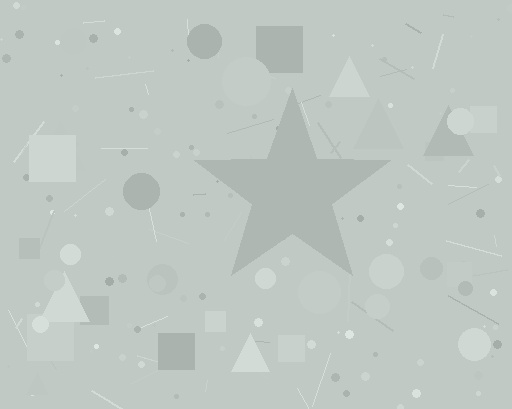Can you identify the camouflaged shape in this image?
The camouflaged shape is a star.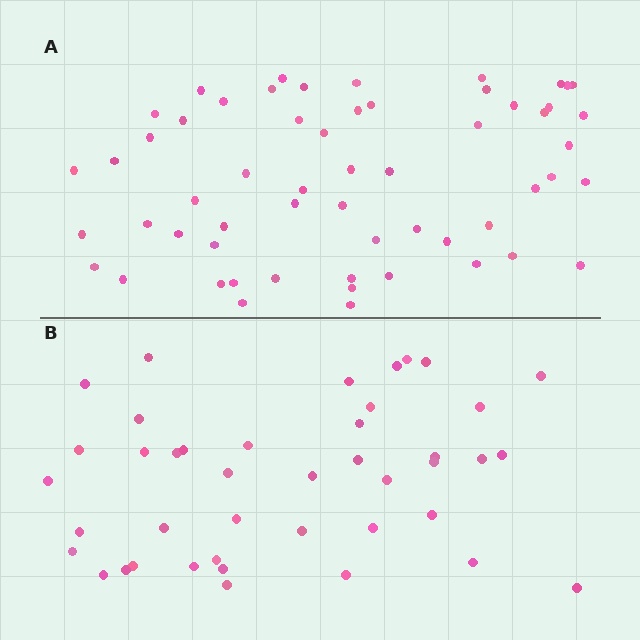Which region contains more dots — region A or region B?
Region A (the top region) has more dots.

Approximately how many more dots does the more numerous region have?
Region A has approximately 15 more dots than region B.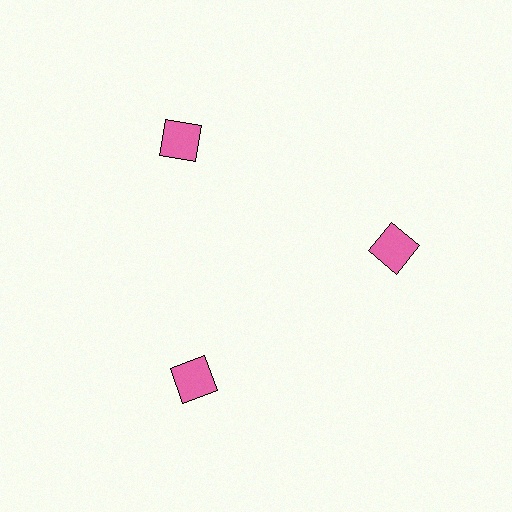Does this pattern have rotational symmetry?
Yes, this pattern has 3-fold rotational symmetry. It looks the same after rotating 120 degrees around the center.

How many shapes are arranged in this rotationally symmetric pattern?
There are 3 shapes, arranged in 3 groups of 1.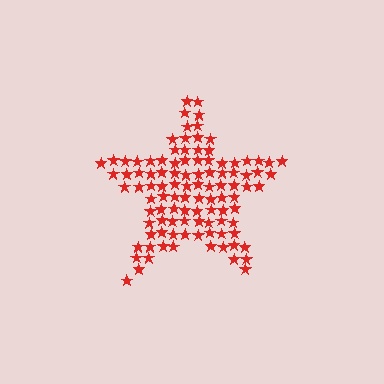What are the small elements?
The small elements are stars.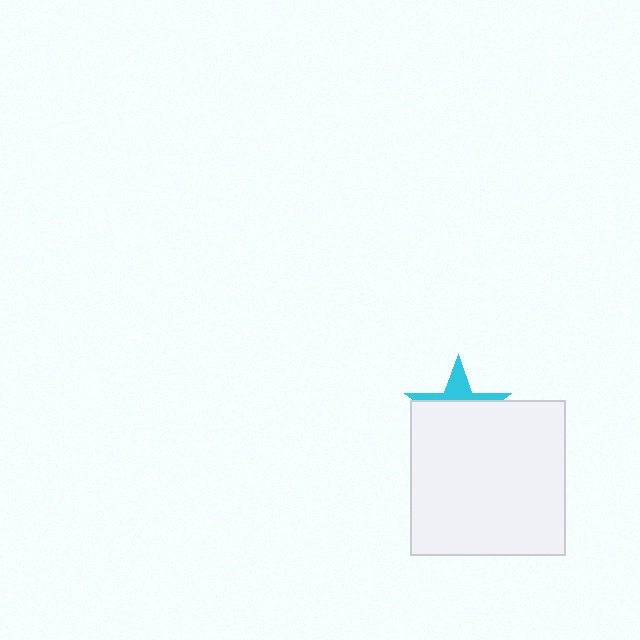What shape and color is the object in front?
The object in front is a white square.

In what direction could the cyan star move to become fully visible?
The cyan star could move up. That would shift it out from behind the white square entirely.